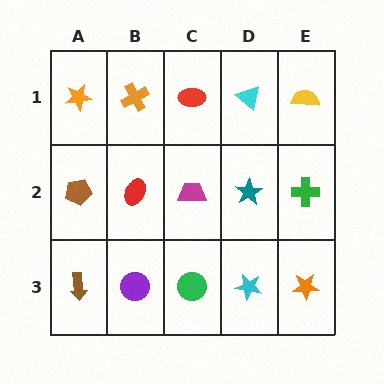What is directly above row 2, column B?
An orange cross.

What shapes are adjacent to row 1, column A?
A brown pentagon (row 2, column A), an orange cross (row 1, column B).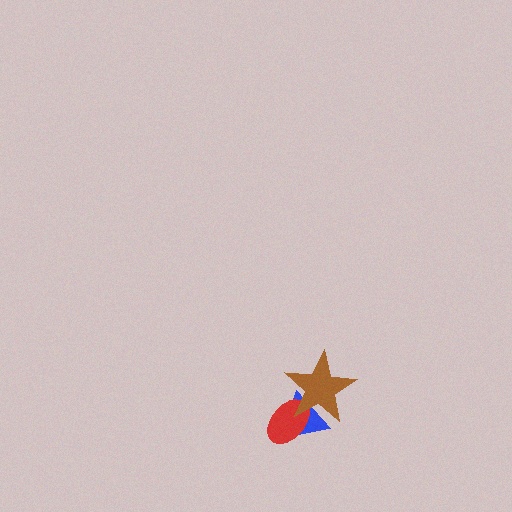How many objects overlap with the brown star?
2 objects overlap with the brown star.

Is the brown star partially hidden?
No, no other shape covers it.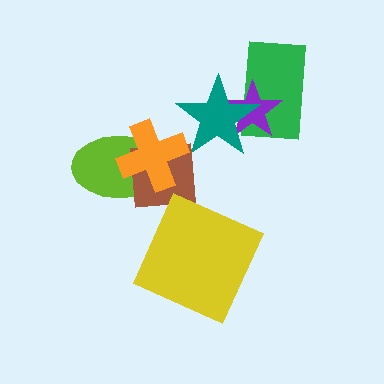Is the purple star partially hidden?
Yes, it is partially covered by another shape.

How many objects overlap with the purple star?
2 objects overlap with the purple star.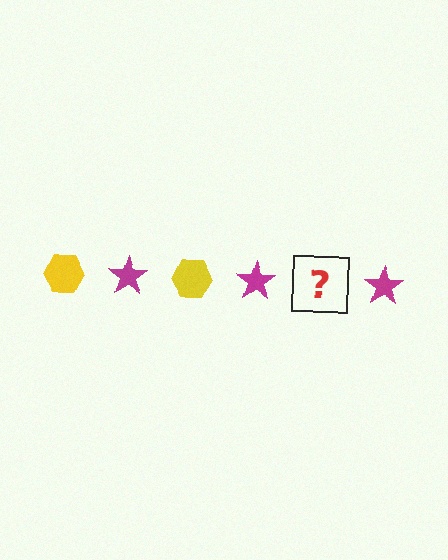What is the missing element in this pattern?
The missing element is a yellow hexagon.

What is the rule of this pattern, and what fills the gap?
The rule is that the pattern alternates between yellow hexagon and magenta star. The gap should be filled with a yellow hexagon.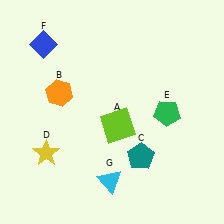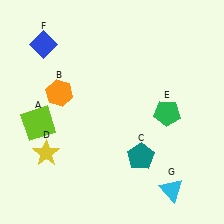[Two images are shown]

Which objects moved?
The objects that moved are: the lime square (A), the cyan triangle (G).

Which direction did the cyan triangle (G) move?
The cyan triangle (G) moved right.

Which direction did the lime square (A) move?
The lime square (A) moved left.